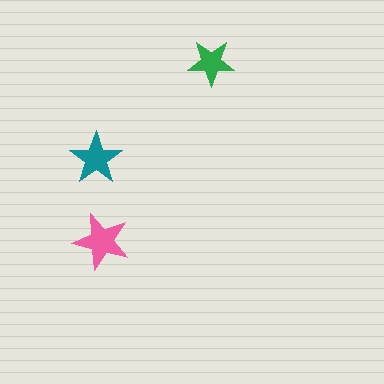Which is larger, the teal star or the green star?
The teal one.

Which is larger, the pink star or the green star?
The pink one.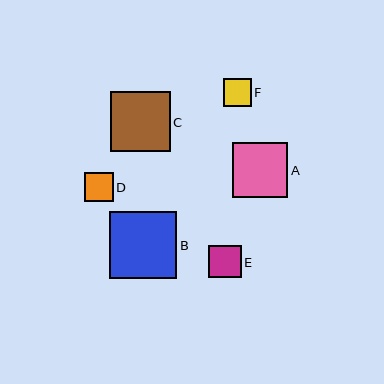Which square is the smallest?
Square F is the smallest with a size of approximately 28 pixels.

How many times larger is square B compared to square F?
Square B is approximately 2.4 times the size of square F.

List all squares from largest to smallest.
From largest to smallest: B, C, A, E, D, F.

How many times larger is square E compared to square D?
Square E is approximately 1.1 times the size of square D.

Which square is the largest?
Square B is the largest with a size of approximately 67 pixels.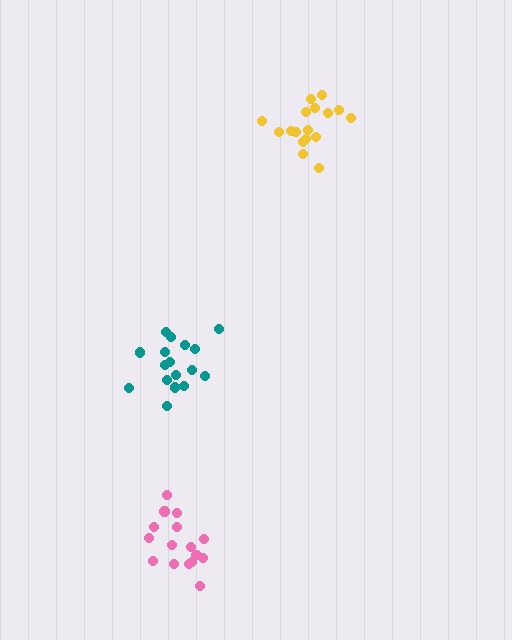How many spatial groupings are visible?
There are 3 spatial groupings.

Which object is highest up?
The yellow cluster is topmost.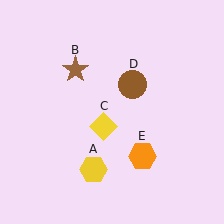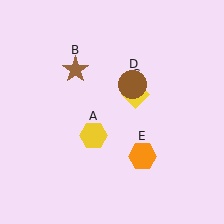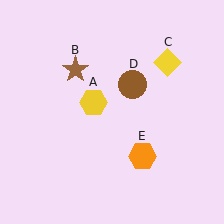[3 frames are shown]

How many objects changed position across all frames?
2 objects changed position: yellow hexagon (object A), yellow diamond (object C).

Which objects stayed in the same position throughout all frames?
Brown star (object B) and brown circle (object D) and orange hexagon (object E) remained stationary.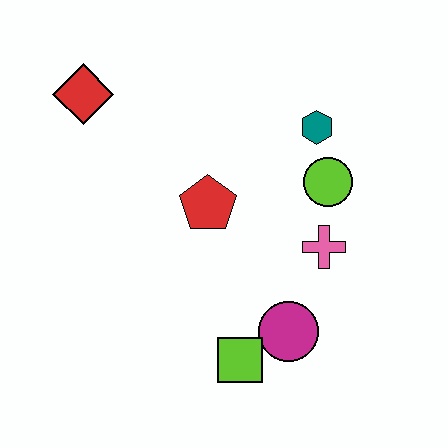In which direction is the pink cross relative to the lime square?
The pink cross is above the lime square.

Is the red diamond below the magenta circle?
No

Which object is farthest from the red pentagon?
The red diamond is farthest from the red pentagon.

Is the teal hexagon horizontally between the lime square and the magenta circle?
No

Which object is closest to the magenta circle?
The lime square is closest to the magenta circle.